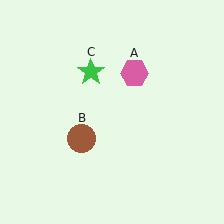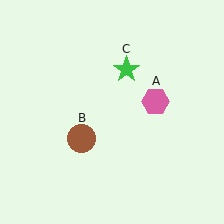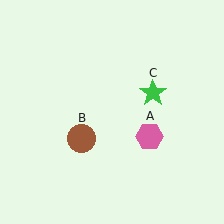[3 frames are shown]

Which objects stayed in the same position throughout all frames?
Brown circle (object B) remained stationary.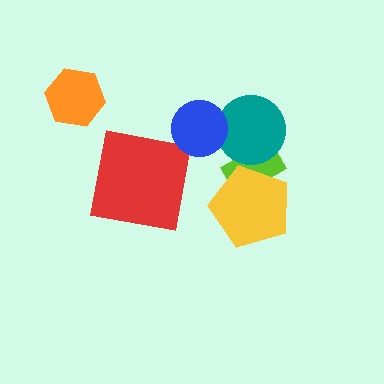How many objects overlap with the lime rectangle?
2 objects overlap with the lime rectangle.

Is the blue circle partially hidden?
No, no other shape covers it.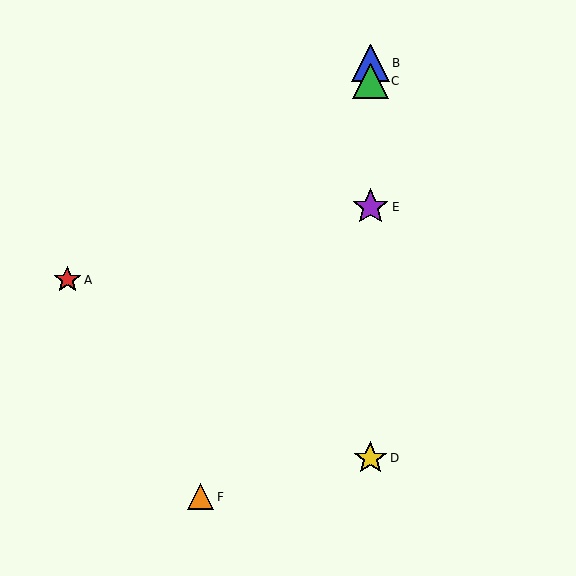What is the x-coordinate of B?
Object B is at x≈370.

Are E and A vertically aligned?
No, E is at x≈370 and A is at x≈67.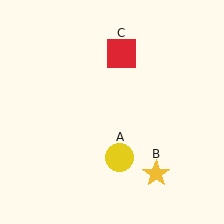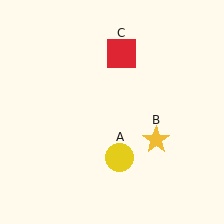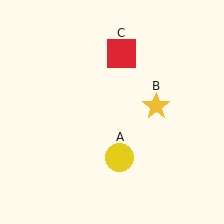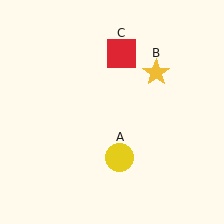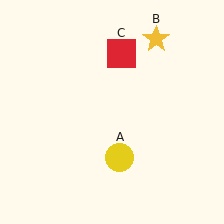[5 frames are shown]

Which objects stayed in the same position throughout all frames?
Yellow circle (object A) and red square (object C) remained stationary.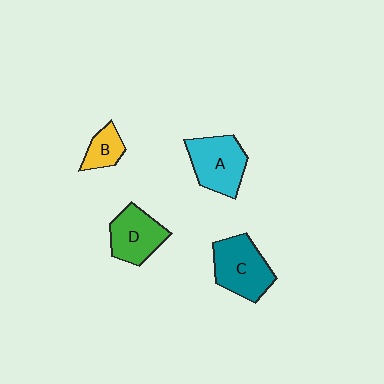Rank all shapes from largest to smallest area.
From largest to smallest: C (teal), A (cyan), D (green), B (yellow).